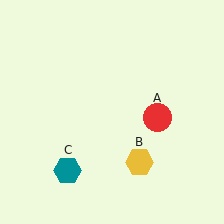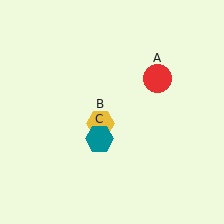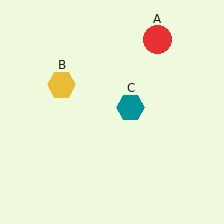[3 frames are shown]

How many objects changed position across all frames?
3 objects changed position: red circle (object A), yellow hexagon (object B), teal hexagon (object C).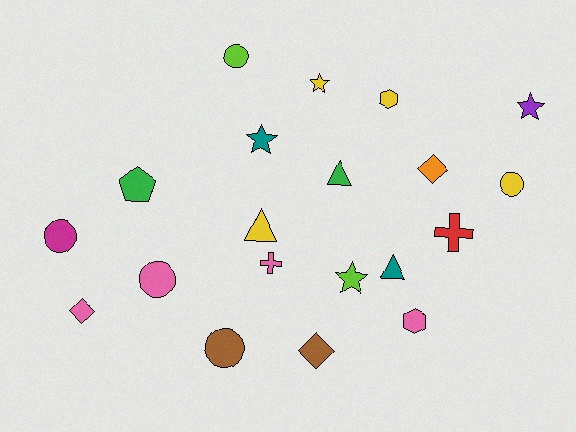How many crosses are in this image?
There are 2 crosses.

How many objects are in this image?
There are 20 objects.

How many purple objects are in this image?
There is 1 purple object.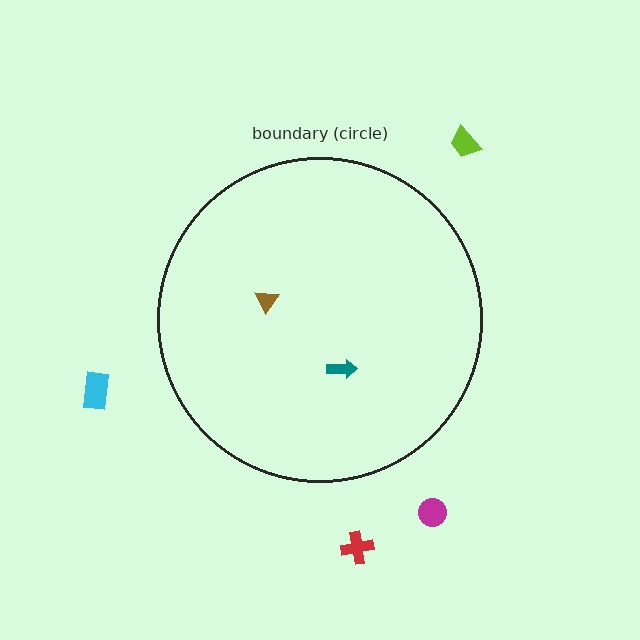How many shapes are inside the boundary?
2 inside, 4 outside.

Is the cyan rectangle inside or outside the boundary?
Outside.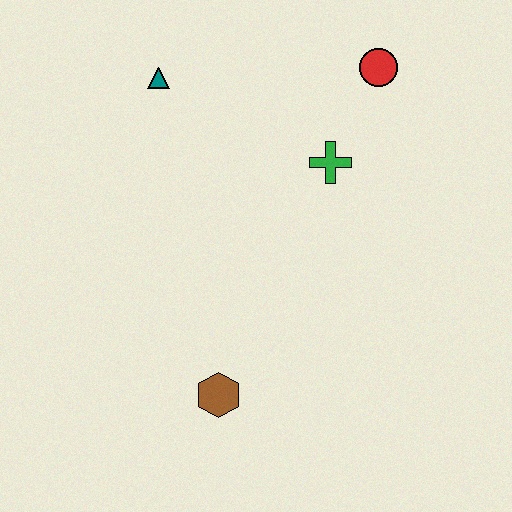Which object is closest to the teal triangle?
The green cross is closest to the teal triangle.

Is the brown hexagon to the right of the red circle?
No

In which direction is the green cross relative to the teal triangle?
The green cross is to the right of the teal triangle.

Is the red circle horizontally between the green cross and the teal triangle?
No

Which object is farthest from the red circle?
The brown hexagon is farthest from the red circle.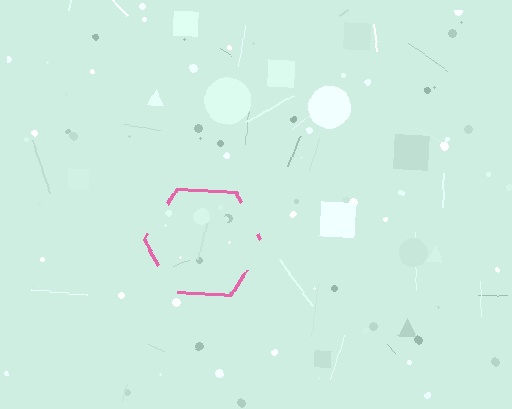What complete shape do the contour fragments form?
The contour fragments form a hexagon.